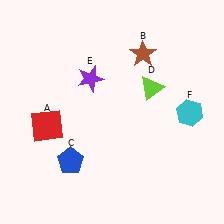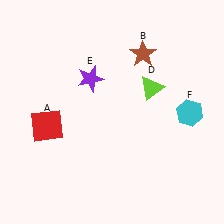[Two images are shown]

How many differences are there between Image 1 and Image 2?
There is 1 difference between the two images.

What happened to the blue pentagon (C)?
The blue pentagon (C) was removed in Image 2. It was in the bottom-left area of Image 1.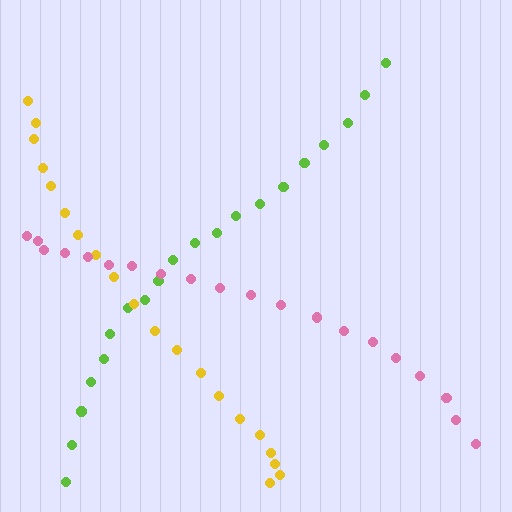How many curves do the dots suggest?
There are 3 distinct paths.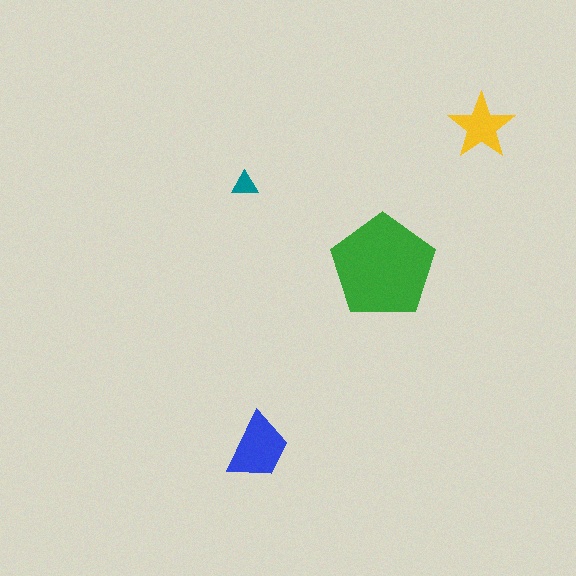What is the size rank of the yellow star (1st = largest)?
3rd.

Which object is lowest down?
The blue trapezoid is bottommost.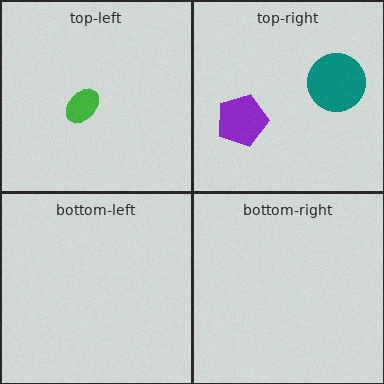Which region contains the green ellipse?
The top-left region.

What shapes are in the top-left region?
The green ellipse.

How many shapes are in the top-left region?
1.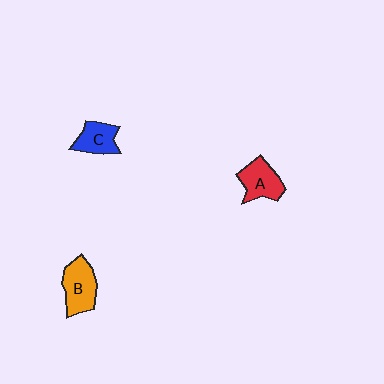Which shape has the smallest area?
Shape C (blue).